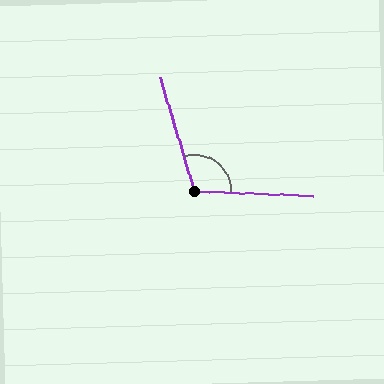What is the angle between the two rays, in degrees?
Approximately 109 degrees.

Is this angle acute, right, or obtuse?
It is obtuse.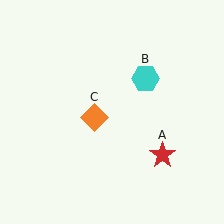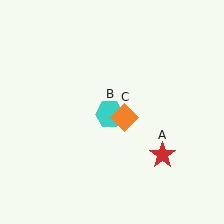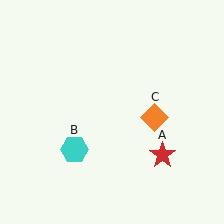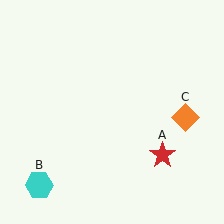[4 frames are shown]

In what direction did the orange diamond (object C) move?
The orange diamond (object C) moved right.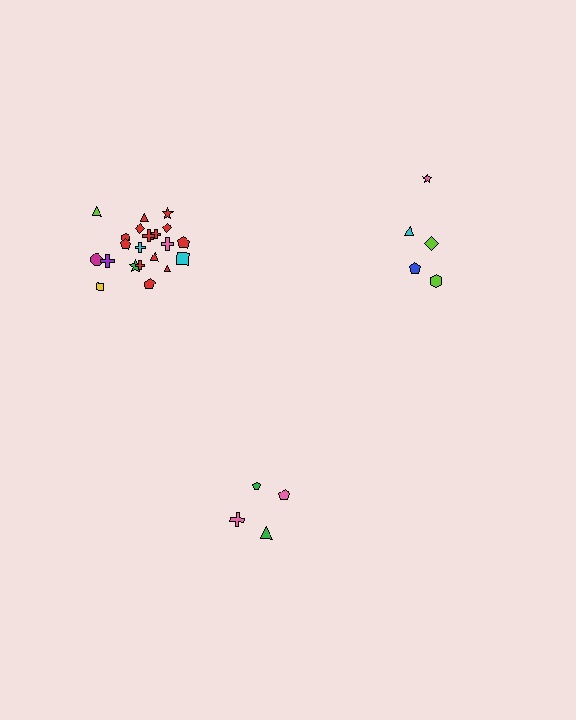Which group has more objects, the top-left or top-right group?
The top-left group.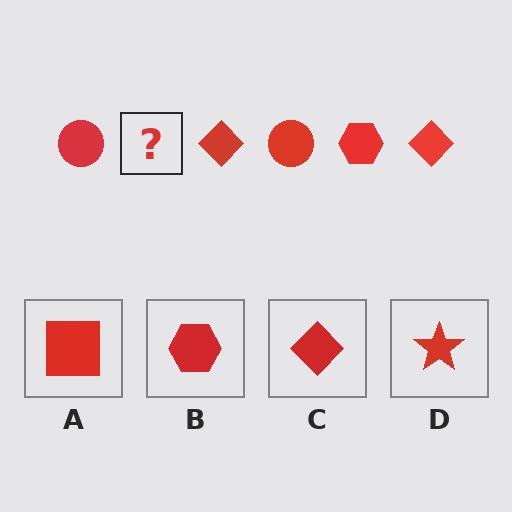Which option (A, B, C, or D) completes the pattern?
B.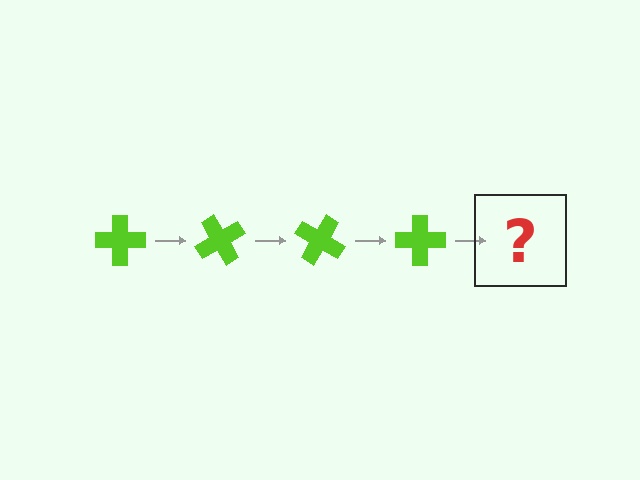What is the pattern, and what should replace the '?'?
The pattern is that the cross rotates 60 degrees each step. The '?' should be a lime cross rotated 240 degrees.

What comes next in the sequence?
The next element should be a lime cross rotated 240 degrees.